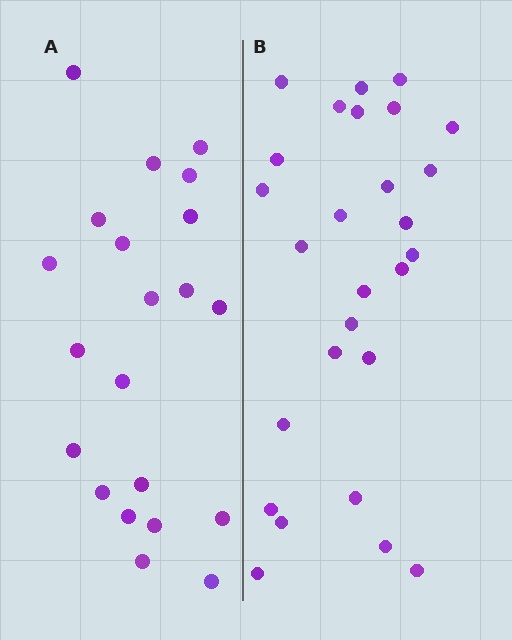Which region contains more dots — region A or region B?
Region B (the right region) has more dots.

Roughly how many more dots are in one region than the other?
Region B has about 6 more dots than region A.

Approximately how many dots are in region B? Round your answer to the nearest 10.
About 30 dots. (The exact count is 27, which rounds to 30.)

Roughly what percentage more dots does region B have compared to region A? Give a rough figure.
About 30% more.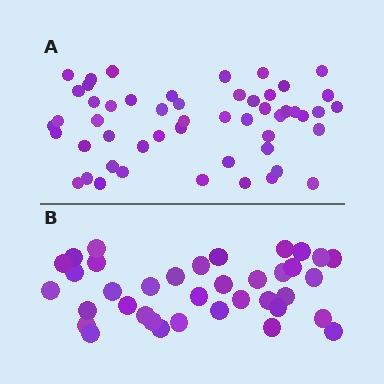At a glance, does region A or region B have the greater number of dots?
Region A (the top region) has more dots.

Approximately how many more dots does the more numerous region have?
Region A has approximately 15 more dots than region B.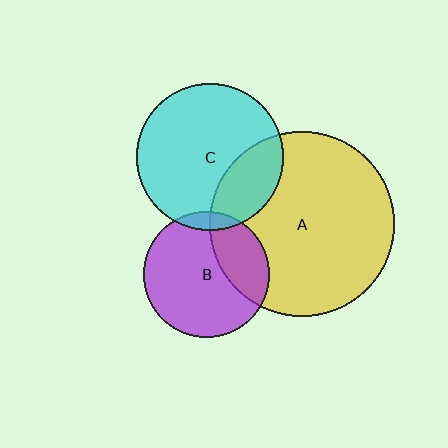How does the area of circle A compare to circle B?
Approximately 2.2 times.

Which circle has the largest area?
Circle A (yellow).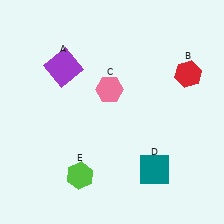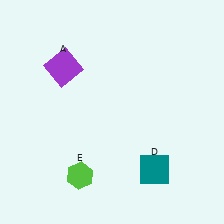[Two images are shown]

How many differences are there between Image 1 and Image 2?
There are 2 differences between the two images.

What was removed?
The red hexagon (B), the pink hexagon (C) were removed in Image 2.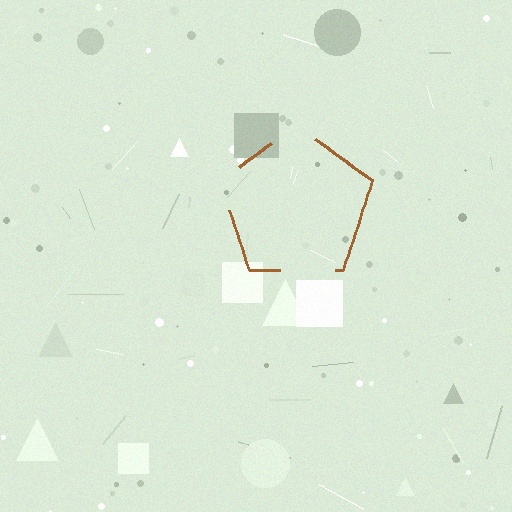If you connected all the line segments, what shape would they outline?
They would outline a pentagon.